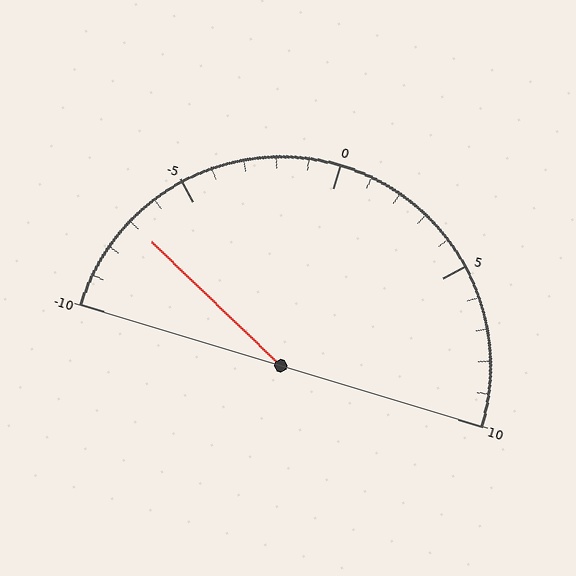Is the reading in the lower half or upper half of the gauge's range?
The reading is in the lower half of the range (-10 to 10).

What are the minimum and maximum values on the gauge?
The gauge ranges from -10 to 10.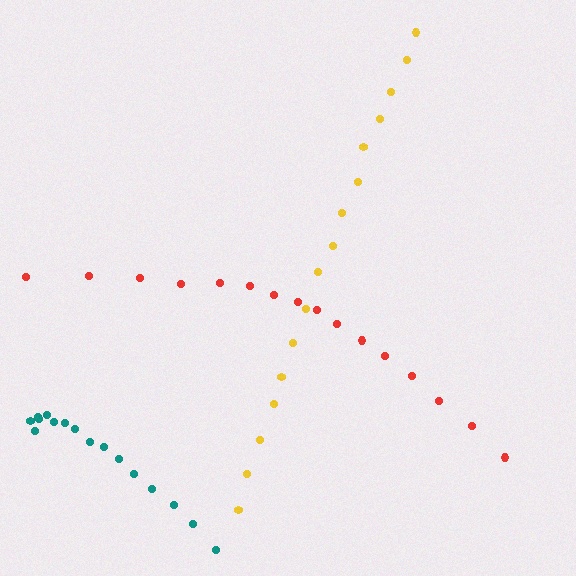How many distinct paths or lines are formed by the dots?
There are 3 distinct paths.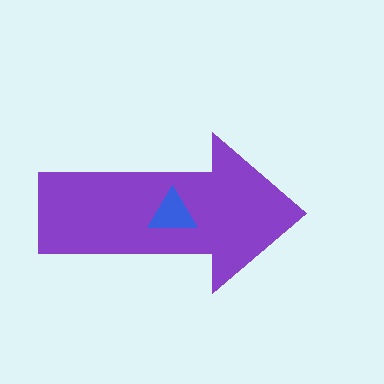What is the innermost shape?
The blue triangle.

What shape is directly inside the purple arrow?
The blue triangle.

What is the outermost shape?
The purple arrow.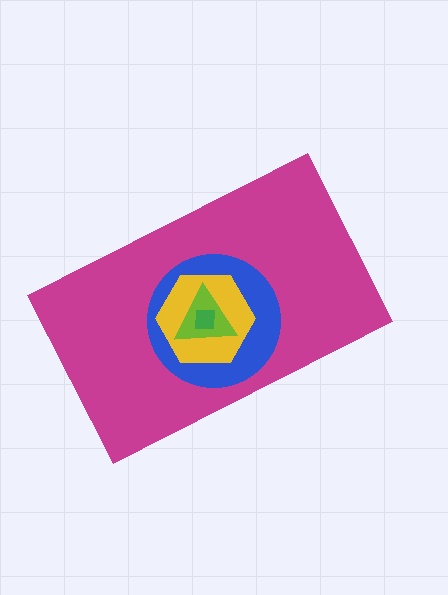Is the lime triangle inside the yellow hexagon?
Yes.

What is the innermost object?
The green square.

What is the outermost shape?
The magenta rectangle.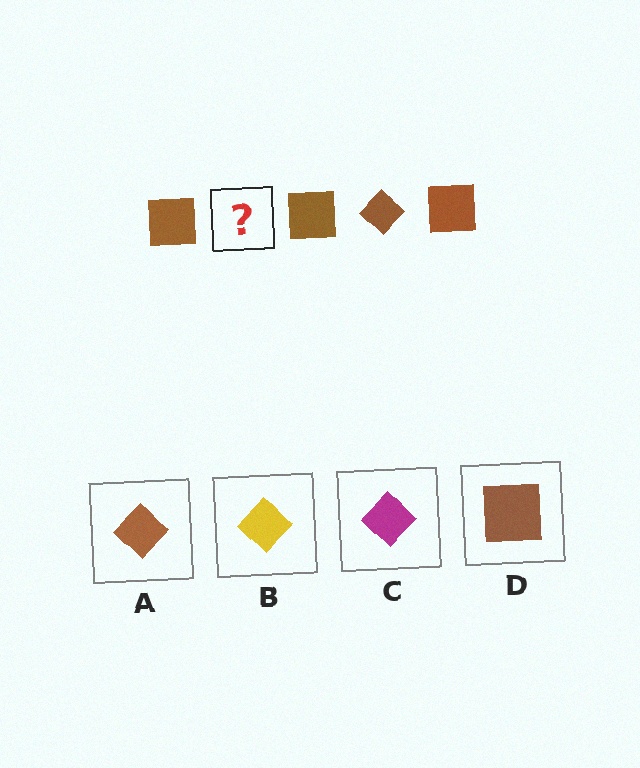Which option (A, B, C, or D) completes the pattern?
A.